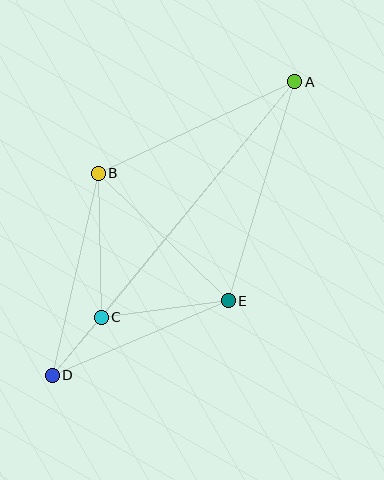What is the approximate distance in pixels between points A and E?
The distance between A and E is approximately 229 pixels.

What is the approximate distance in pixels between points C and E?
The distance between C and E is approximately 128 pixels.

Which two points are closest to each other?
Points C and D are closest to each other.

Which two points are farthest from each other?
Points A and D are farthest from each other.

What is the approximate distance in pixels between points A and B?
The distance between A and B is approximately 217 pixels.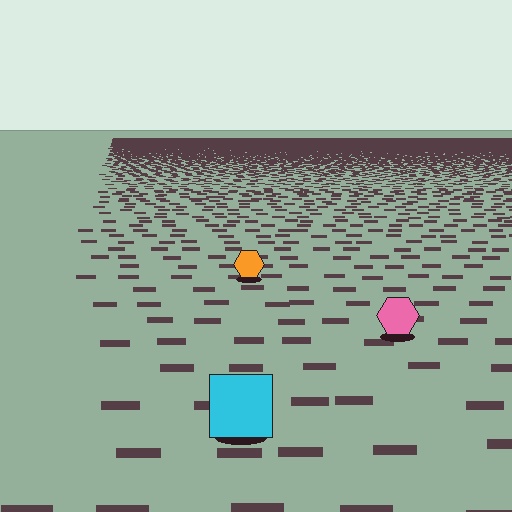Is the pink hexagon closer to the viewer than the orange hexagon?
Yes. The pink hexagon is closer — you can tell from the texture gradient: the ground texture is coarser near it.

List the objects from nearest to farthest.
From nearest to farthest: the cyan square, the pink hexagon, the orange hexagon.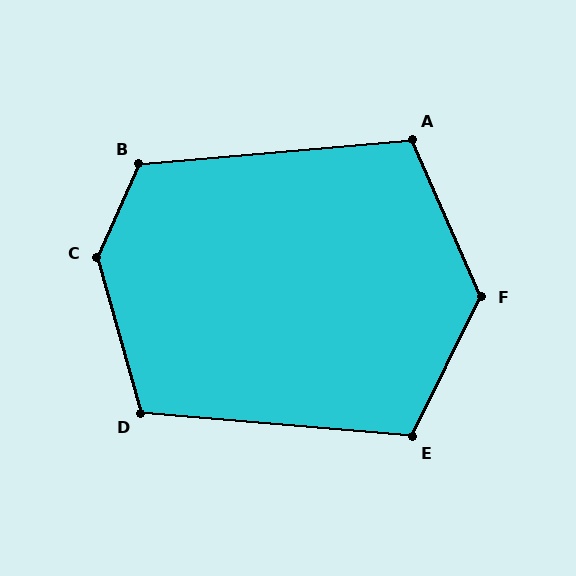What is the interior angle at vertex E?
Approximately 111 degrees (obtuse).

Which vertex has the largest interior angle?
C, at approximately 140 degrees.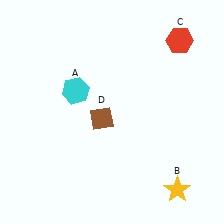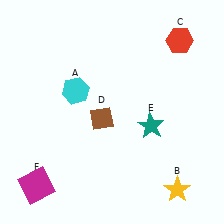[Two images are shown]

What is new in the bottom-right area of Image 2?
A teal star (E) was added in the bottom-right area of Image 2.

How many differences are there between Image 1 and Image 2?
There are 2 differences between the two images.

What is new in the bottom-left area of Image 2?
A magenta square (F) was added in the bottom-left area of Image 2.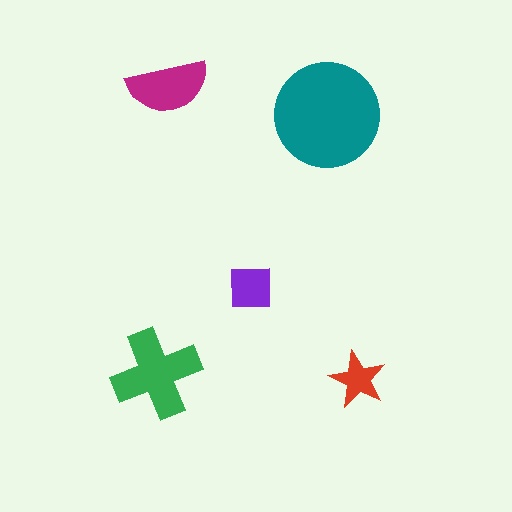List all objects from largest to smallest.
The teal circle, the green cross, the magenta semicircle, the purple square, the red star.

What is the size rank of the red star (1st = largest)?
5th.